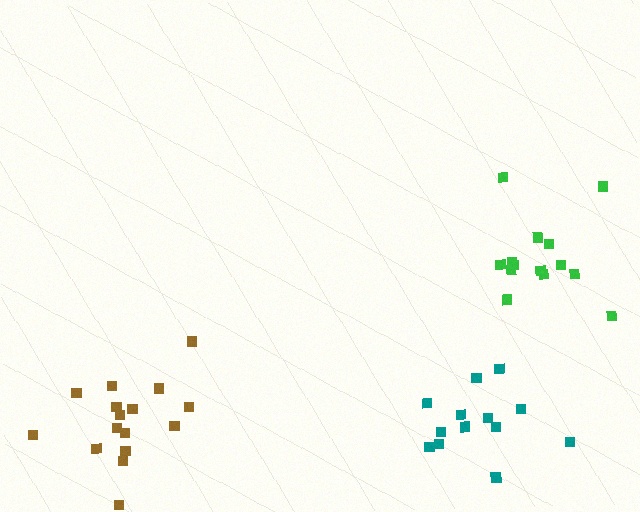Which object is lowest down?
The teal cluster is bottommost.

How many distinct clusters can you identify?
There are 3 distinct clusters.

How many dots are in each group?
Group 1: 13 dots, Group 2: 16 dots, Group 3: 14 dots (43 total).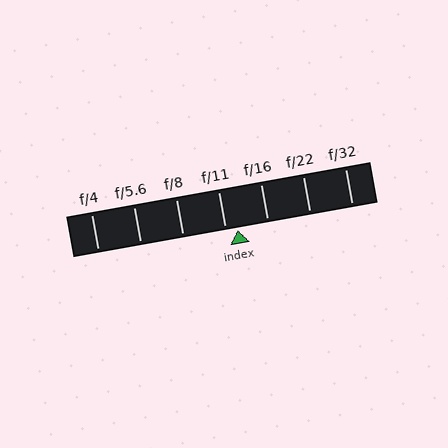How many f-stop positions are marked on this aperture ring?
There are 7 f-stop positions marked.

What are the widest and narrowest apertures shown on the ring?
The widest aperture shown is f/4 and the narrowest is f/32.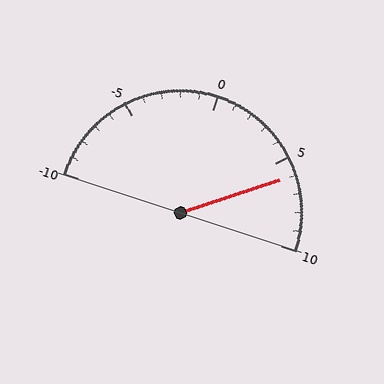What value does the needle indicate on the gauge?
The needle indicates approximately 6.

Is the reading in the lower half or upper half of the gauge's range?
The reading is in the upper half of the range (-10 to 10).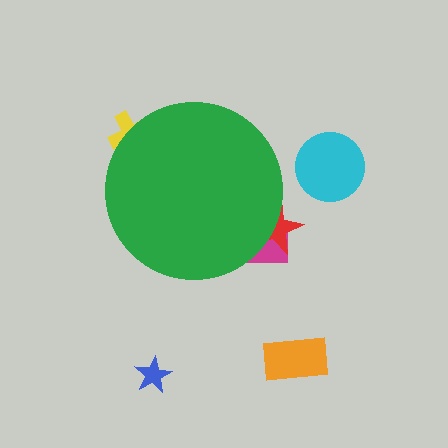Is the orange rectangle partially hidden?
No, the orange rectangle is fully visible.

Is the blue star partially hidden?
No, the blue star is fully visible.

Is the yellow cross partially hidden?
Yes, the yellow cross is partially hidden behind the green circle.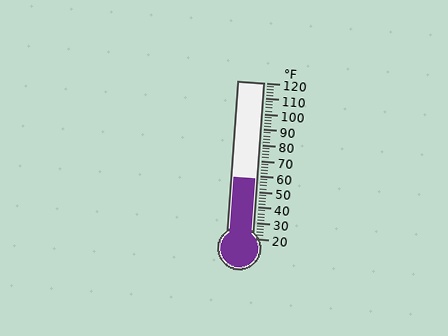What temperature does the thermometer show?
The thermometer shows approximately 58°F.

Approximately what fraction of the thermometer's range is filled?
The thermometer is filled to approximately 40% of its range.